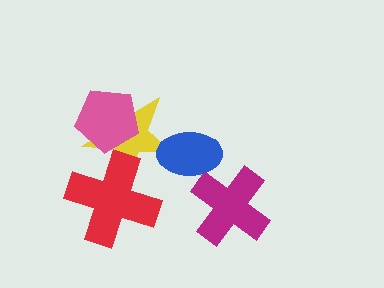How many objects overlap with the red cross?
1 object overlaps with the red cross.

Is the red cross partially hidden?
No, no other shape covers it.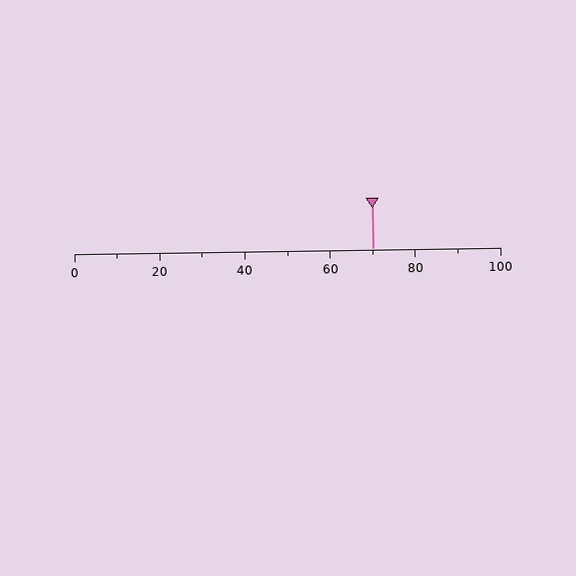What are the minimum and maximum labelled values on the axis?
The axis runs from 0 to 100.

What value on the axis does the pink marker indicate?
The marker indicates approximately 70.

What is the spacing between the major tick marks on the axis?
The major ticks are spaced 20 apart.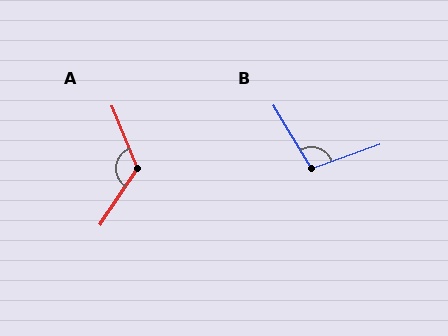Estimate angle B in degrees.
Approximately 101 degrees.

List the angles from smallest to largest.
B (101°), A (124°).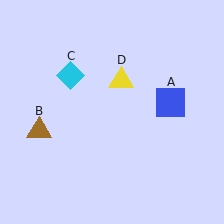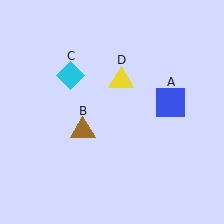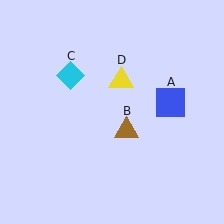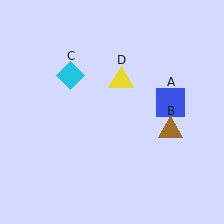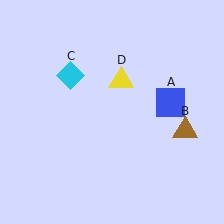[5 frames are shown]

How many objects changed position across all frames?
1 object changed position: brown triangle (object B).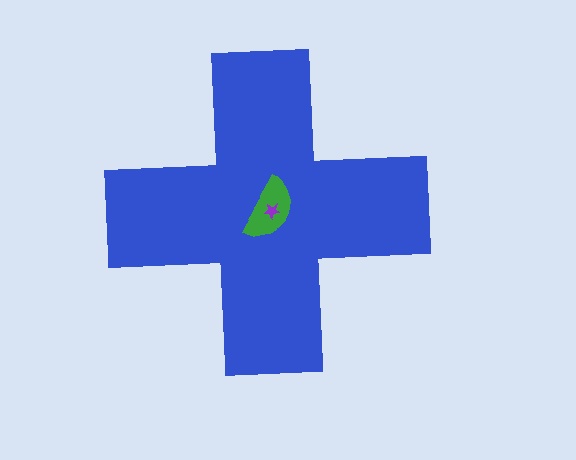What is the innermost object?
The purple star.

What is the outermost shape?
The blue cross.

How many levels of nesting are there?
3.